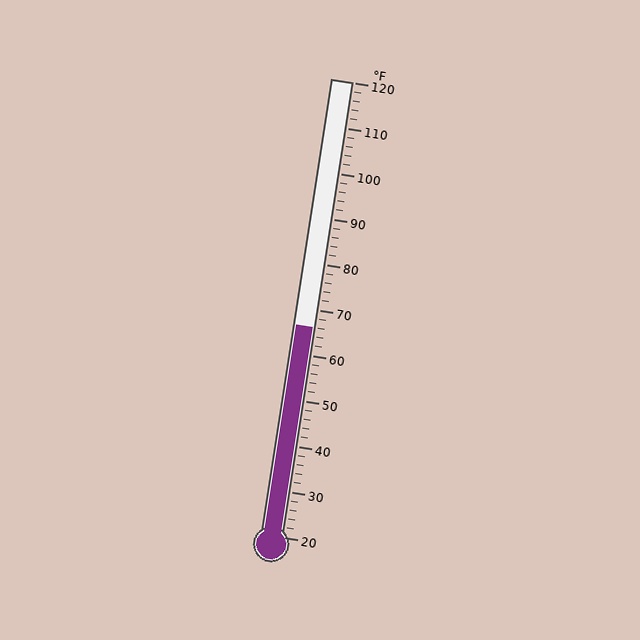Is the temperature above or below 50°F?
The temperature is above 50°F.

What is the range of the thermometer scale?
The thermometer scale ranges from 20°F to 120°F.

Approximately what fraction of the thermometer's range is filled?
The thermometer is filled to approximately 45% of its range.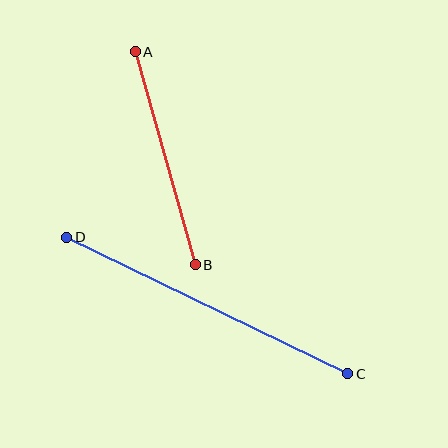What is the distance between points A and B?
The distance is approximately 221 pixels.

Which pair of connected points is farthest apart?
Points C and D are farthest apart.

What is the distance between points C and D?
The distance is approximately 312 pixels.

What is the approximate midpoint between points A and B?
The midpoint is at approximately (165, 158) pixels.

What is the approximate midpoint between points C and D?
The midpoint is at approximately (207, 306) pixels.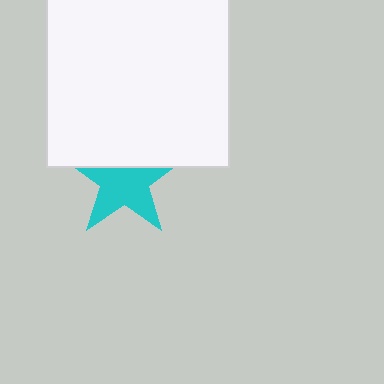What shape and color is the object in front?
The object in front is a white square.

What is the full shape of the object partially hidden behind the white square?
The partially hidden object is a cyan star.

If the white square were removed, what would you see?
You would see the complete cyan star.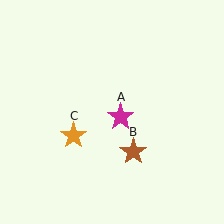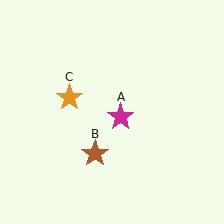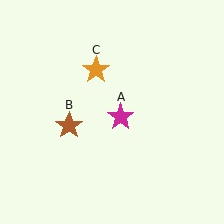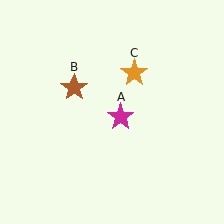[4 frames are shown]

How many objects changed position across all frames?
2 objects changed position: brown star (object B), orange star (object C).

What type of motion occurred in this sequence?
The brown star (object B), orange star (object C) rotated clockwise around the center of the scene.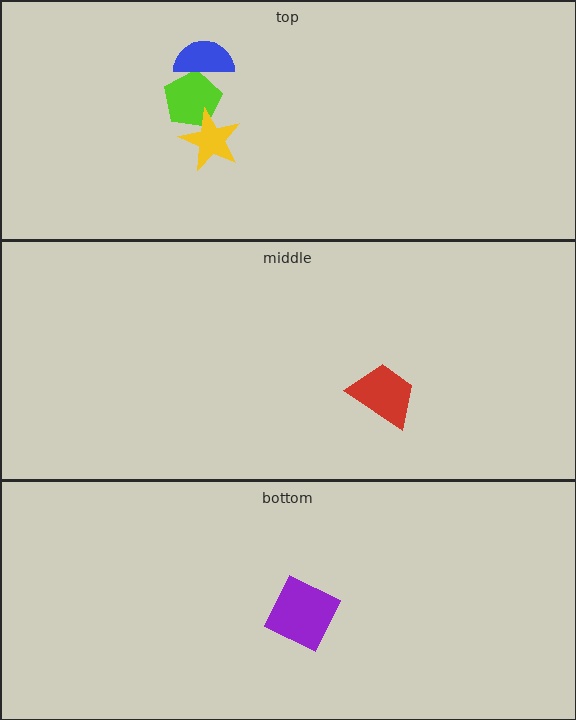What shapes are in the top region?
The lime pentagon, the blue semicircle, the yellow star.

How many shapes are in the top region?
3.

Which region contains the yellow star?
The top region.